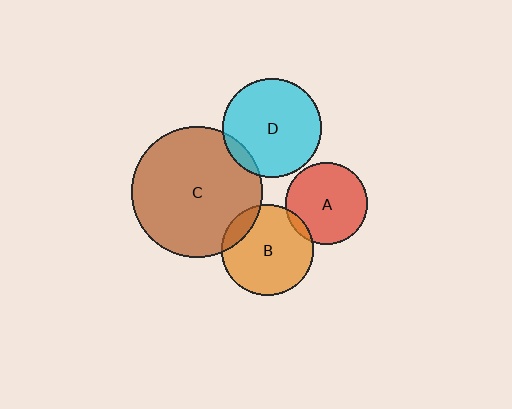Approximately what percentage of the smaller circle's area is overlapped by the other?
Approximately 15%.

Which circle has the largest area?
Circle C (brown).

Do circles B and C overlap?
Yes.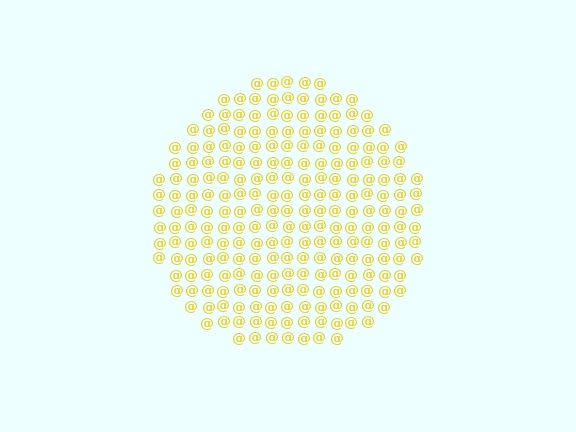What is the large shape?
The large shape is a circle.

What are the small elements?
The small elements are at signs.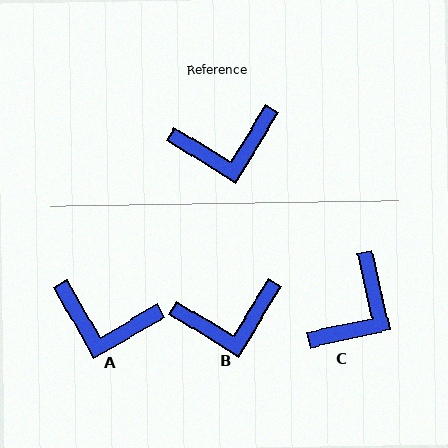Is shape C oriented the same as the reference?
No, it is off by about 44 degrees.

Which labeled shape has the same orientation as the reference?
B.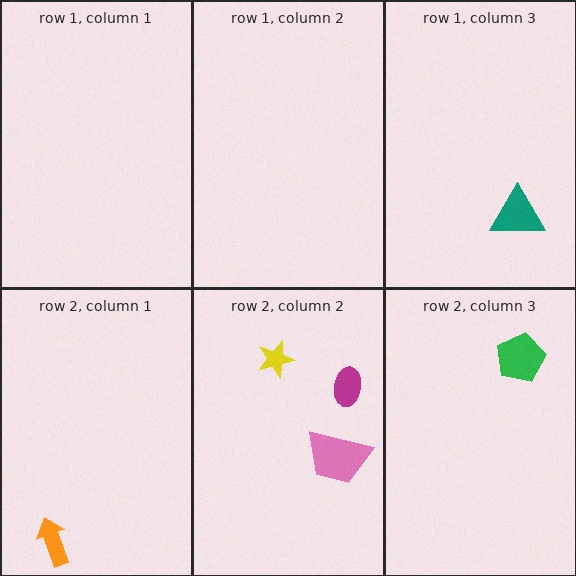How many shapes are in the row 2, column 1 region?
1.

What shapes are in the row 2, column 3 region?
The green pentagon.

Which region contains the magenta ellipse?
The row 2, column 2 region.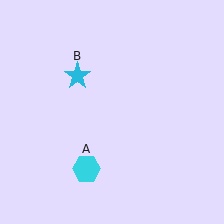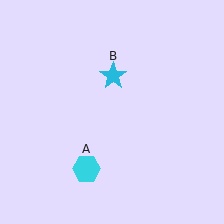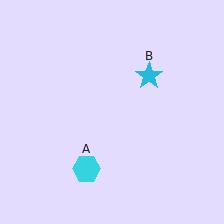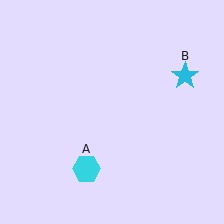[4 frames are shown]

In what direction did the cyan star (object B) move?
The cyan star (object B) moved right.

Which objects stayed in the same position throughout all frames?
Cyan hexagon (object A) remained stationary.